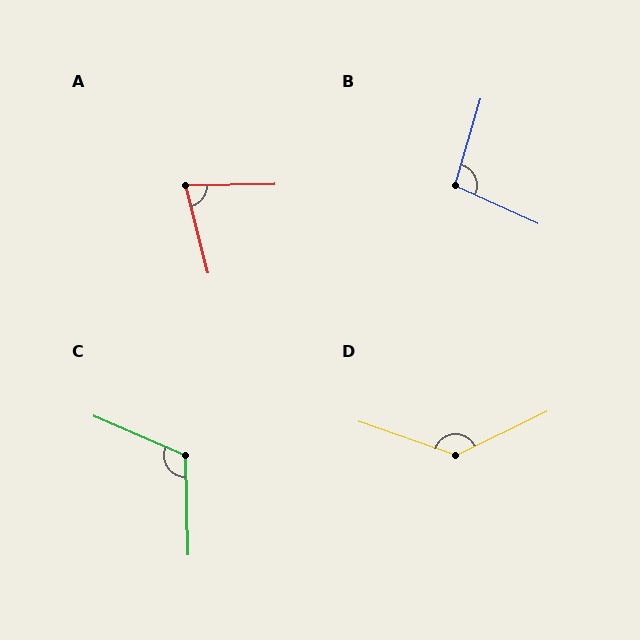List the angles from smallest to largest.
A (77°), B (98°), C (115°), D (135°).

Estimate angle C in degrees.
Approximately 115 degrees.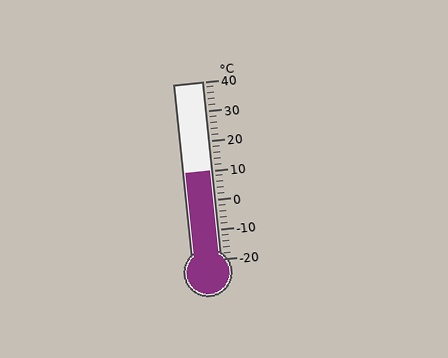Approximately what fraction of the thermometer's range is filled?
The thermometer is filled to approximately 50% of its range.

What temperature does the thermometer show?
The thermometer shows approximately 10°C.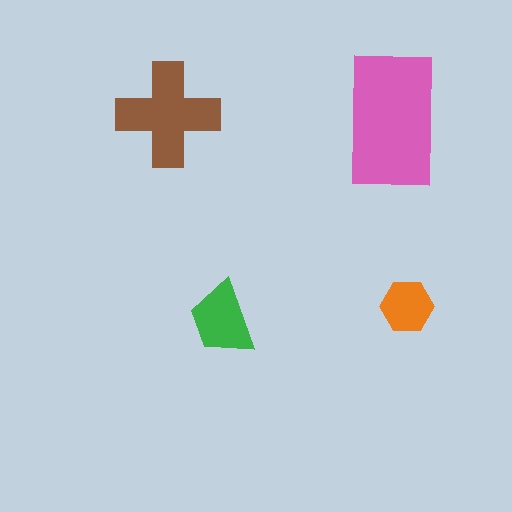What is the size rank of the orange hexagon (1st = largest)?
4th.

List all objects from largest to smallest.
The pink rectangle, the brown cross, the green trapezoid, the orange hexagon.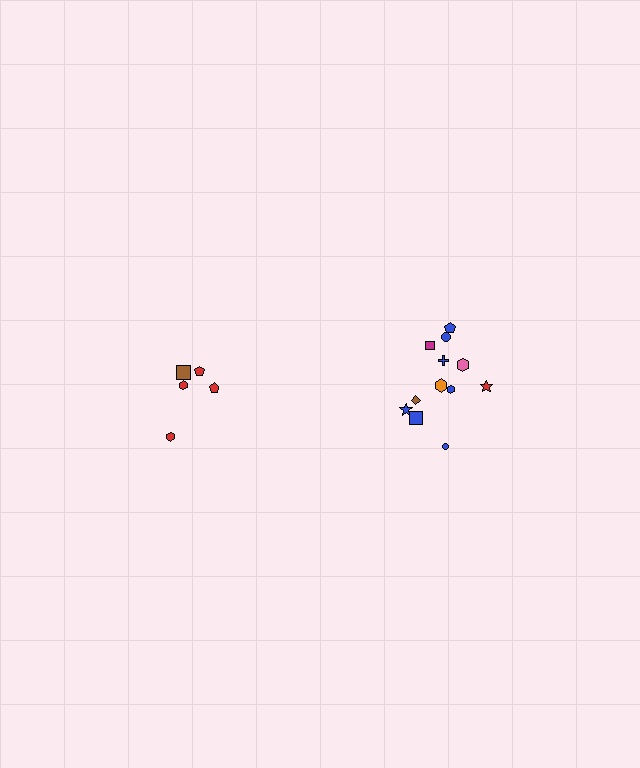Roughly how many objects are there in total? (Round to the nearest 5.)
Roughly 15 objects in total.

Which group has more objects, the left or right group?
The right group.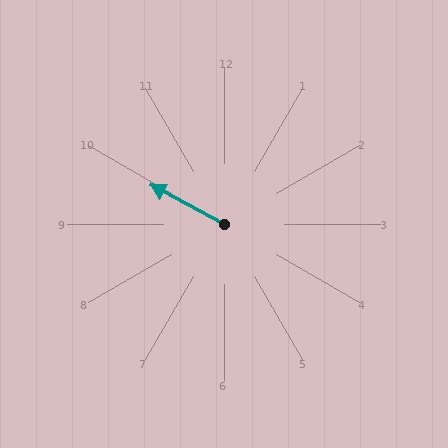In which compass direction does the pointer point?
Northwest.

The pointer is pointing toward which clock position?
Roughly 10 o'clock.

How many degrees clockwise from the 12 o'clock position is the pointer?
Approximately 298 degrees.